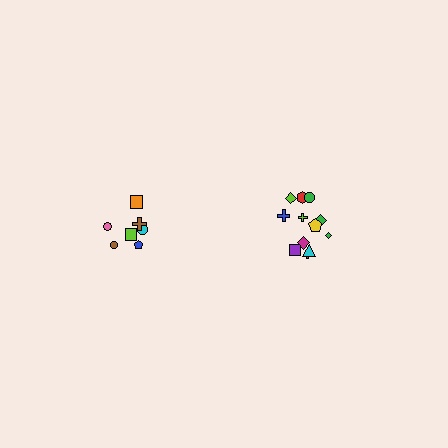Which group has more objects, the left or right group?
The right group.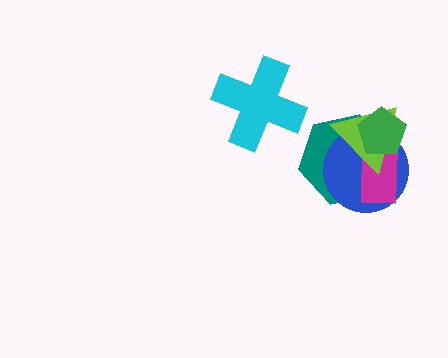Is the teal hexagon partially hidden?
Yes, it is partially covered by another shape.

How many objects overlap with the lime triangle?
4 objects overlap with the lime triangle.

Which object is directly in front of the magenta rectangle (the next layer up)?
The lime triangle is directly in front of the magenta rectangle.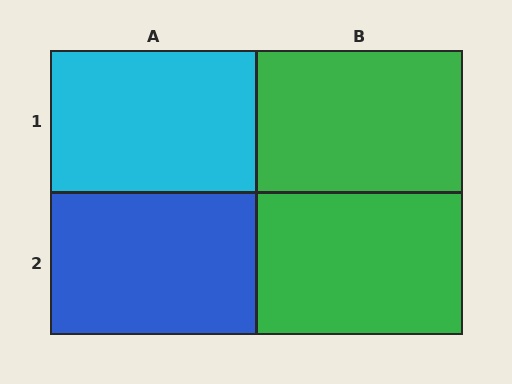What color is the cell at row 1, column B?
Green.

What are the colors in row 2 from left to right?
Blue, green.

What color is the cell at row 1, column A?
Cyan.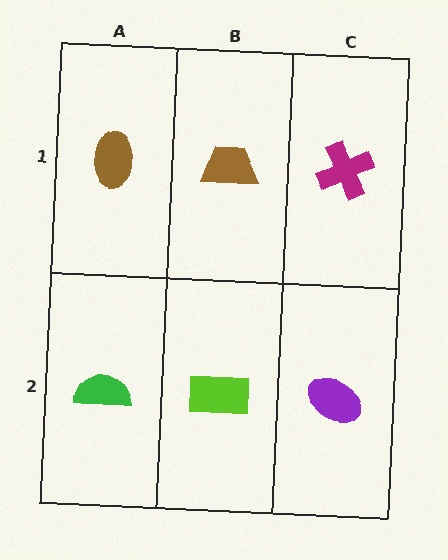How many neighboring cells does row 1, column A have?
2.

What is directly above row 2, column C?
A magenta cross.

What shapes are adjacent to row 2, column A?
A brown ellipse (row 1, column A), a lime rectangle (row 2, column B).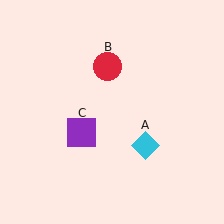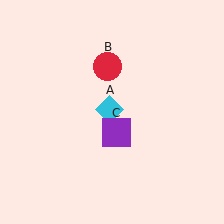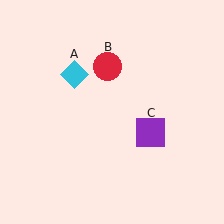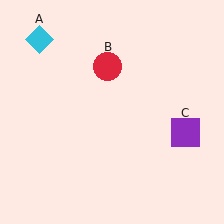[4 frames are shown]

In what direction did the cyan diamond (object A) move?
The cyan diamond (object A) moved up and to the left.